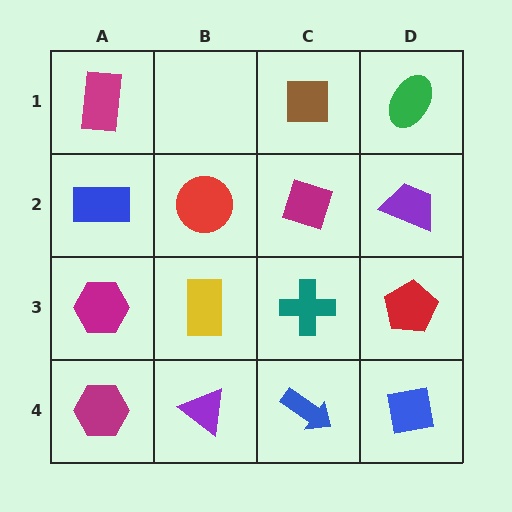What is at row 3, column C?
A teal cross.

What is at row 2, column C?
A magenta diamond.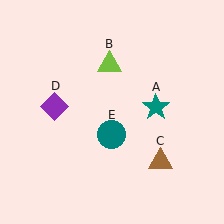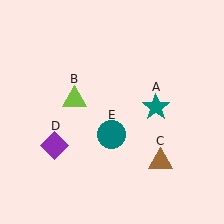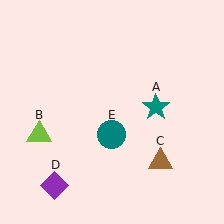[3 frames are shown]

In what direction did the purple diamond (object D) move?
The purple diamond (object D) moved down.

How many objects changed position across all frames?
2 objects changed position: lime triangle (object B), purple diamond (object D).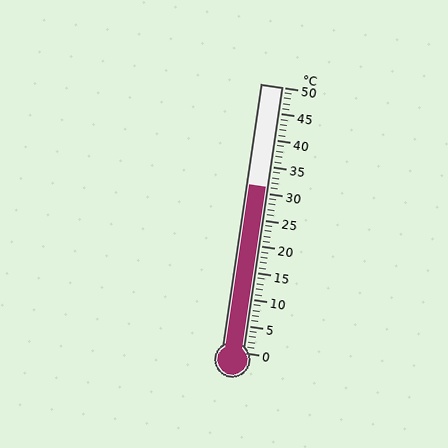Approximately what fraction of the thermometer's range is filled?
The thermometer is filled to approximately 60% of its range.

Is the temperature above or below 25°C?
The temperature is above 25°C.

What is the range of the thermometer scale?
The thermometer scale ranges from 0°C to 50°C.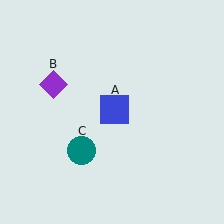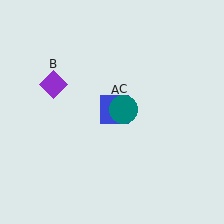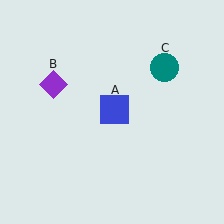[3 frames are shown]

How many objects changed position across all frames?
1 object changed position: teal circle (object C).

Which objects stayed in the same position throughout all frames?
Blue square (object A) and purple diamond (object B) remained stationary.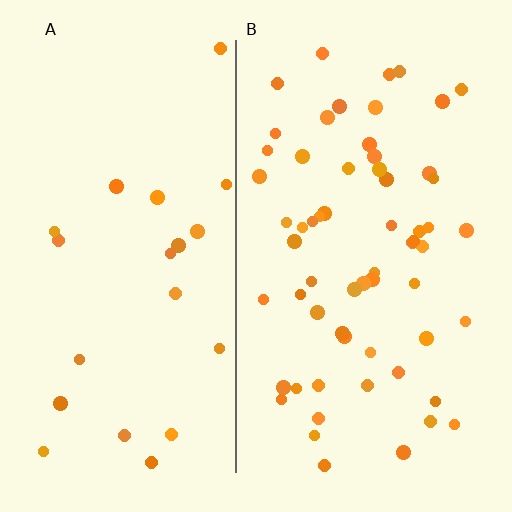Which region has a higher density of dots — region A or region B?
B (the right).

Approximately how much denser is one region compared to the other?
Approximately 2.9× — region B over region A.